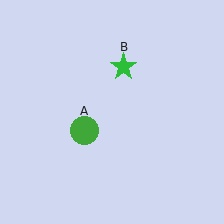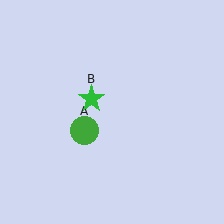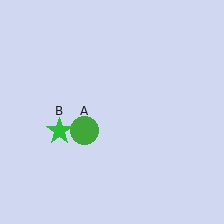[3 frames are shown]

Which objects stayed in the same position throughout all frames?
Green circle (object A) remained stationary.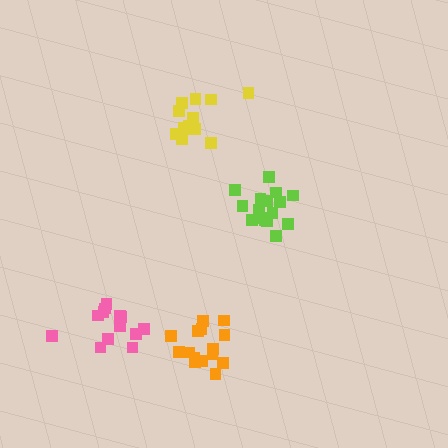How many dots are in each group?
Group 1: 13 dots, Group 2: 13 dots, Group 3: 15 dots, Group 4: 16 dots (57 total).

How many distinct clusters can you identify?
There are 4 distinct clusters.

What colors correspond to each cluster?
The clusters are colored: yellow, pink, orange, lime.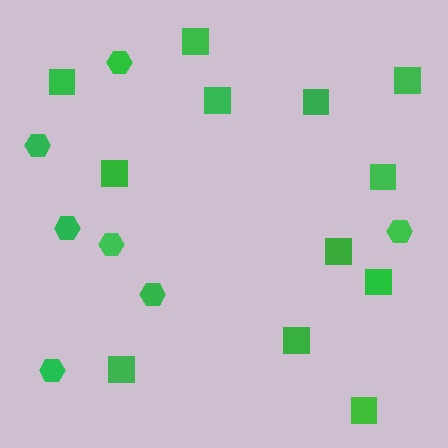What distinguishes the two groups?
There are 2 groups: one group of hexagons (7) and one group of squares (12).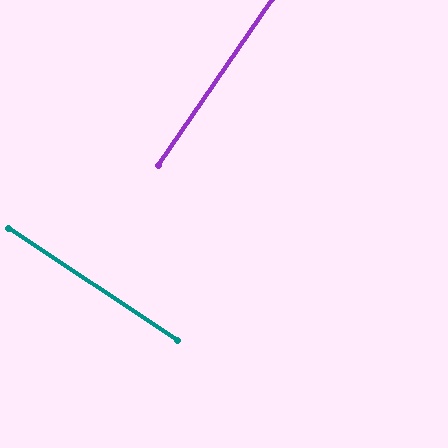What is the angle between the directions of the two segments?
Approximately 89 degrees.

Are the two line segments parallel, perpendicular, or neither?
Perpendicular — they meet at approximately 89°.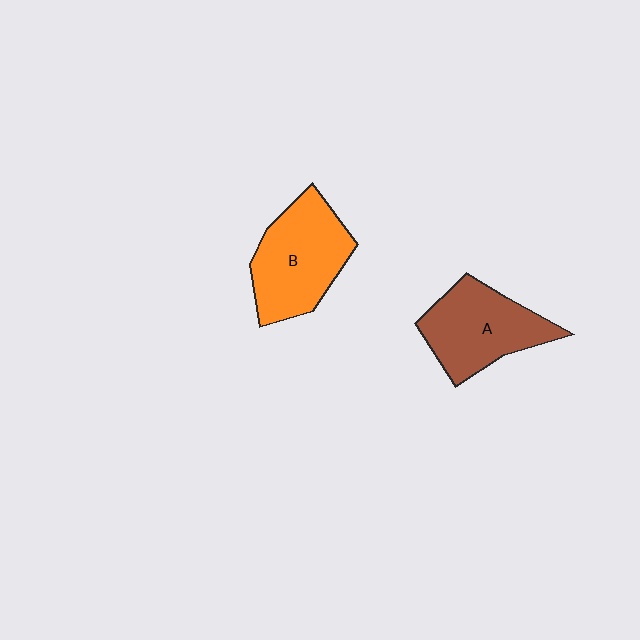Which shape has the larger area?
Shape B (orange).